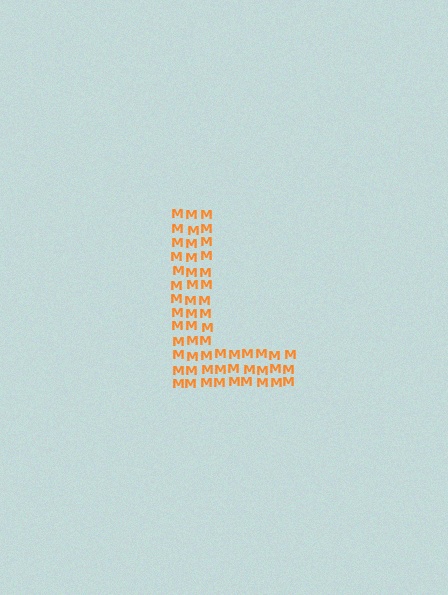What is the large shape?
The large shape is the letter L.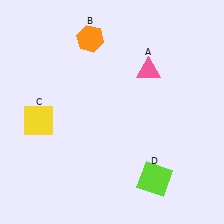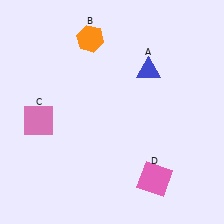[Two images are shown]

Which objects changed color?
A changed from pink to blue. C changed from yellow to pink. D changed from lime to pink.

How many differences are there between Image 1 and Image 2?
There are 3 differences between the two images.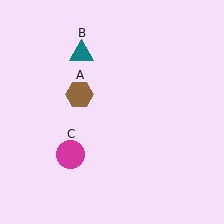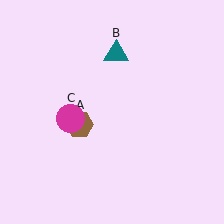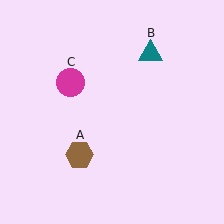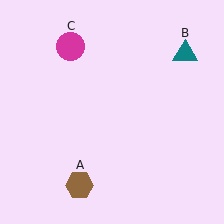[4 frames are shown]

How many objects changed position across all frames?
3 objects changed position: brown hexagon (object A), teal triangle (object B), magenta circle (object C).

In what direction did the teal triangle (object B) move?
The teal triangle (object B) moved right.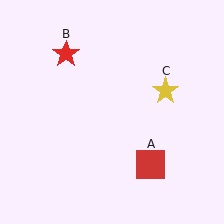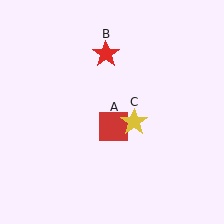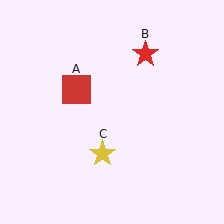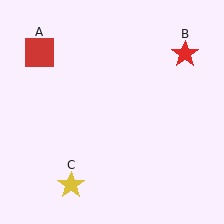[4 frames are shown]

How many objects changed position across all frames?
3 objects changed position: red square (object A), red star (object B), yellow star (object C).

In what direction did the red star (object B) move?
The red star (object B) moved right.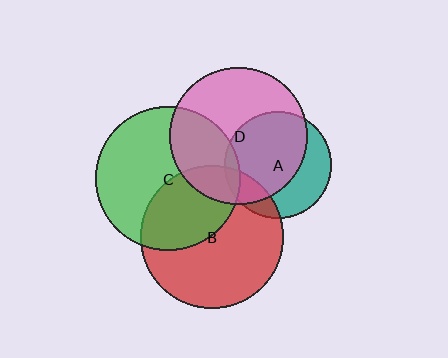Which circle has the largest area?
Circle C (green).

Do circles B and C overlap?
Yes.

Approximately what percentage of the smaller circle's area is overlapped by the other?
Approximately 40%.